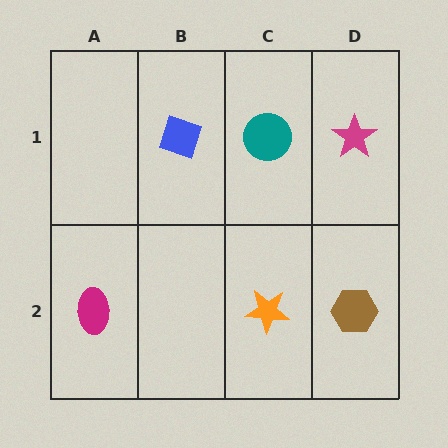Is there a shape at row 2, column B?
No, that cell is empty.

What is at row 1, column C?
A teal circle.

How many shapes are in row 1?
3 shapes.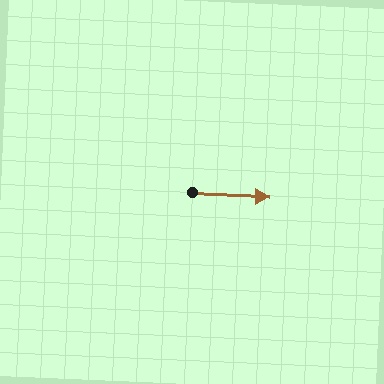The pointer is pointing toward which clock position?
Roughly 3 o'clock.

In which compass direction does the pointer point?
East.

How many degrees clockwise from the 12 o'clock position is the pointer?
Approximately 91 degrees.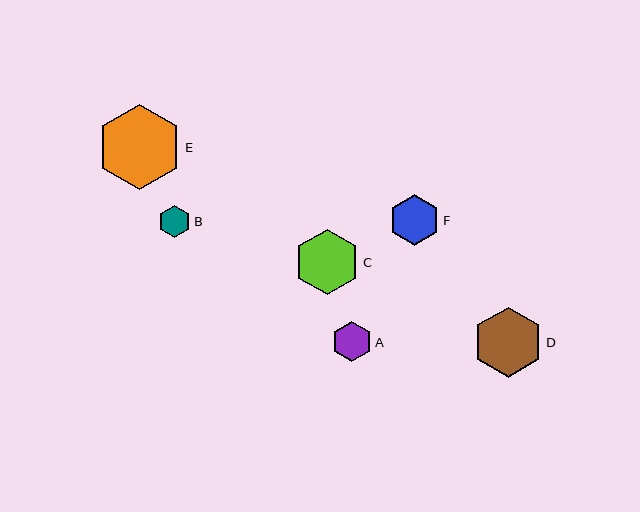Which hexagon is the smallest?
Hexagon B is the smallest with a size of approximately 33 pixels.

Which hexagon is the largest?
Hexagon E is the largest with a size of approximately 85 pixels.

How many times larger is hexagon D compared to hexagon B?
Hexagon D is approximately 2.1 times the size of hexagon B.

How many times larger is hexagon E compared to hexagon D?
Hexagon E is approximately 1.2 times the size of hexagon D.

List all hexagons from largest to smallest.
From largest to smallest: E, D, C, F, A, B.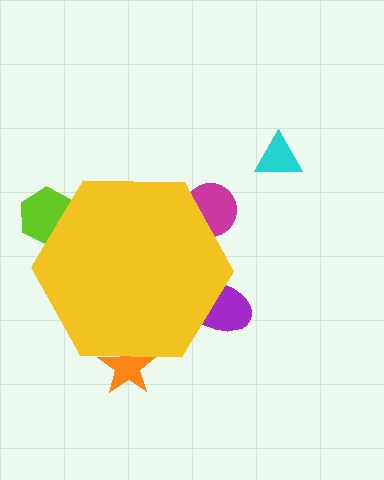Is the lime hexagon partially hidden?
Yes, the lime hexagon is partially hidden behind the yellow hexagon.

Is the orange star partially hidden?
Yes, the orange star is partially hidden behind the yellow hexagon.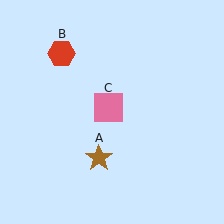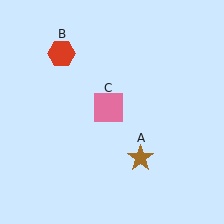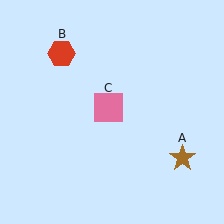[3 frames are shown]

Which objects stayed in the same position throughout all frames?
Red hexagon (object B) and pink square (object C) remained stationary.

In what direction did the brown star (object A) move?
The brown star (object A) moved right.